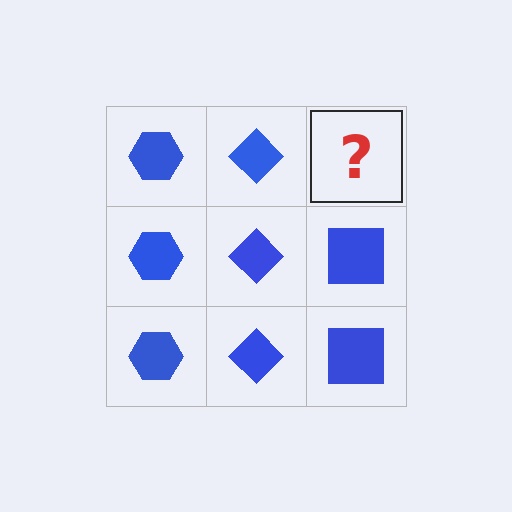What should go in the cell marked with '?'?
The missing cell should contain a blue square.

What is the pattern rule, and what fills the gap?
The rule is that each column has a consistent shape. The gap should be filled with a blue square.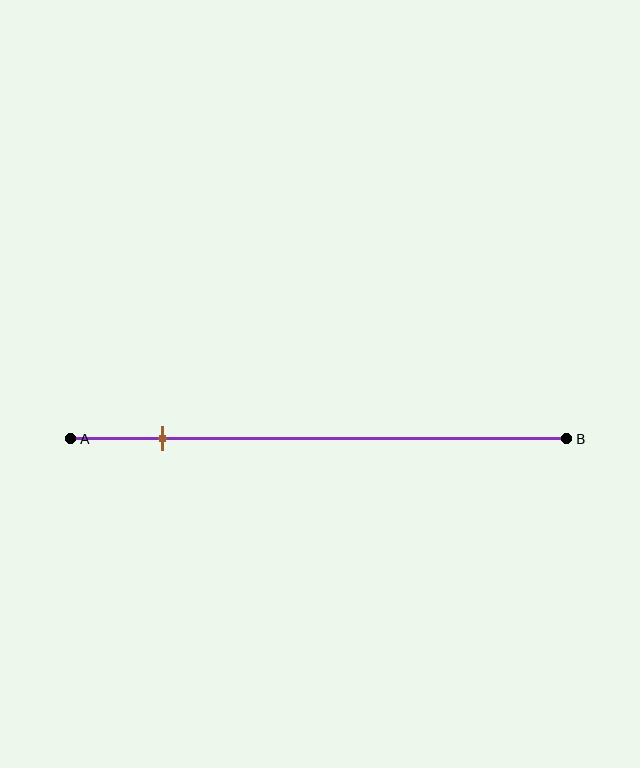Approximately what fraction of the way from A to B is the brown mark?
The brown mark is approximately 20% of the way from A to B.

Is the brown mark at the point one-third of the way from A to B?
No, the mark is at about 20% from A, not at the 33% one-third point.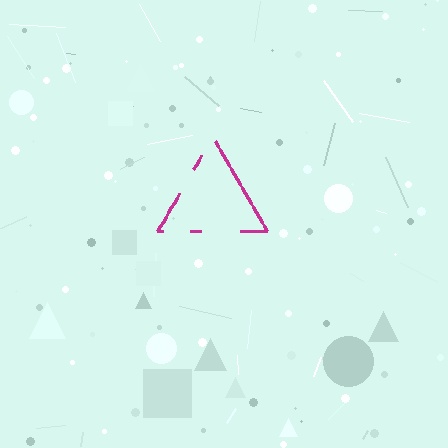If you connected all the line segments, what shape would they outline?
They would outline a triangle.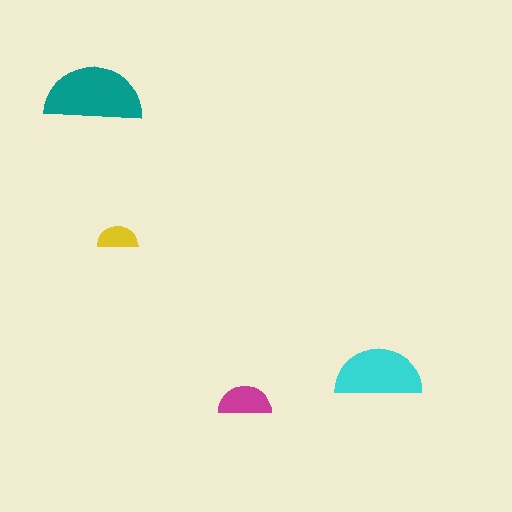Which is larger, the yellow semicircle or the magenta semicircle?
The magenta one.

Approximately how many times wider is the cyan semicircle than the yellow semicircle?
About 2 times wider.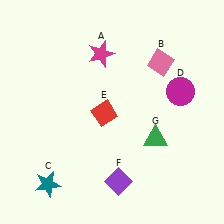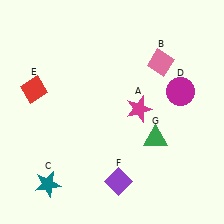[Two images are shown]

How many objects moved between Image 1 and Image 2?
2 objects moved between the two images.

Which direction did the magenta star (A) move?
The magenta star (A) moved down.